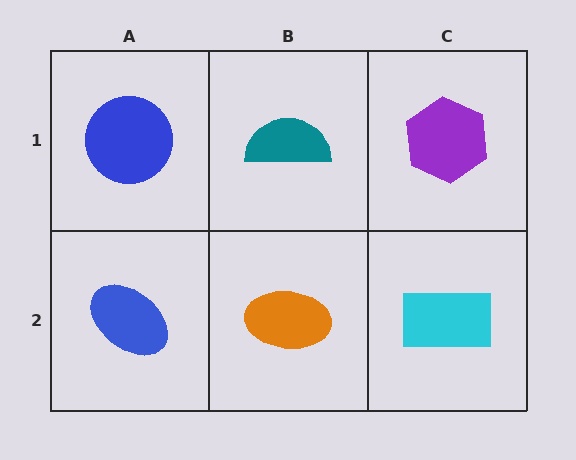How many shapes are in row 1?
3 shapes.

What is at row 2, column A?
A blue ellipse.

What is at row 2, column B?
An orange ellipse.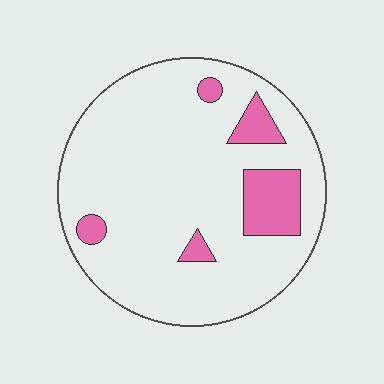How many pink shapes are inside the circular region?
5.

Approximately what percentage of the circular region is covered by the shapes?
Approximately 15%.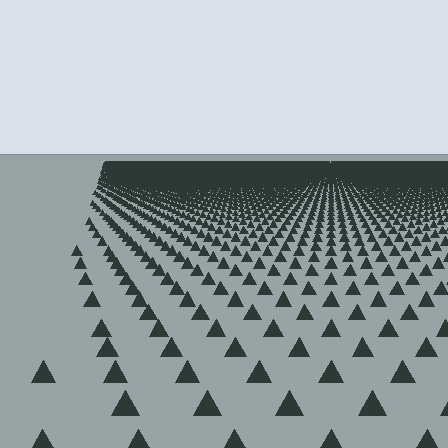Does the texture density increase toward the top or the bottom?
Density increases toward the top.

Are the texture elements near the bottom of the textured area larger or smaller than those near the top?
Larger. Near the bottom, elements are closer to the viewer and appear at a bigger on-screen size.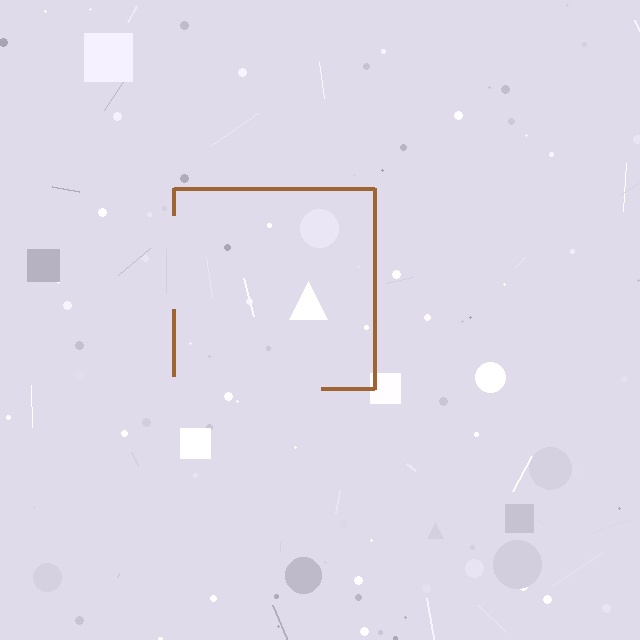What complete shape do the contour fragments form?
The contour fragments form a square.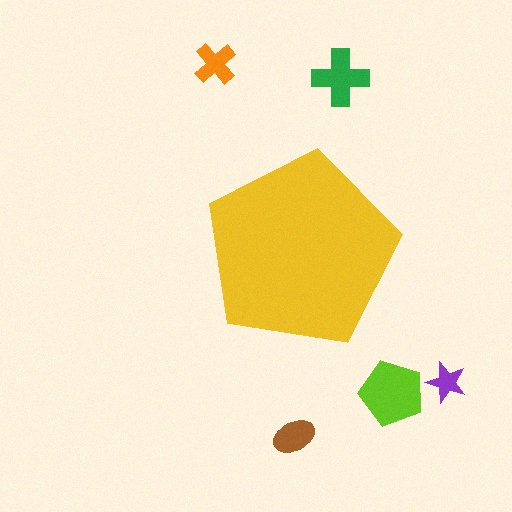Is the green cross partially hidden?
No, the green cross is fully visible.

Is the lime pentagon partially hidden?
No, the lime pentagon is fully visible.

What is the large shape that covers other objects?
A yellow pentagon.